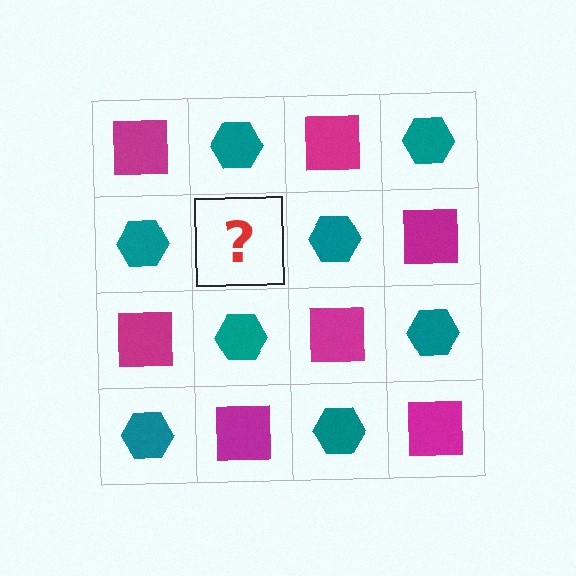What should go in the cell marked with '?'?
The missing cell should contain a magenta square.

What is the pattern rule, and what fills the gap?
The rule is that it alternates magenta square and teal hexagon in a checkerboard pattern. The gap should be filled with a magenta square.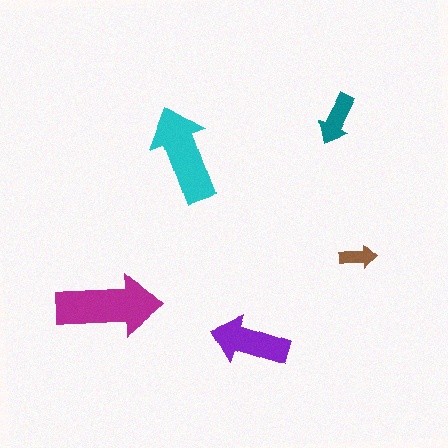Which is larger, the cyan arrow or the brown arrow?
The cyan one.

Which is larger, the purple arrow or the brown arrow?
The purple one.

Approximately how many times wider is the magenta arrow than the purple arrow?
About 1.5 times wider.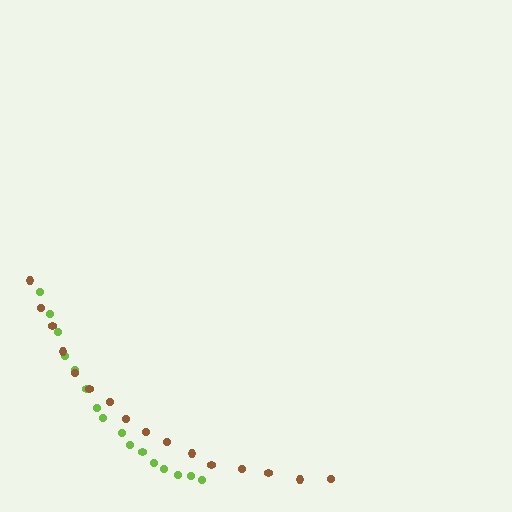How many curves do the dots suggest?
There are 2 distinct paths.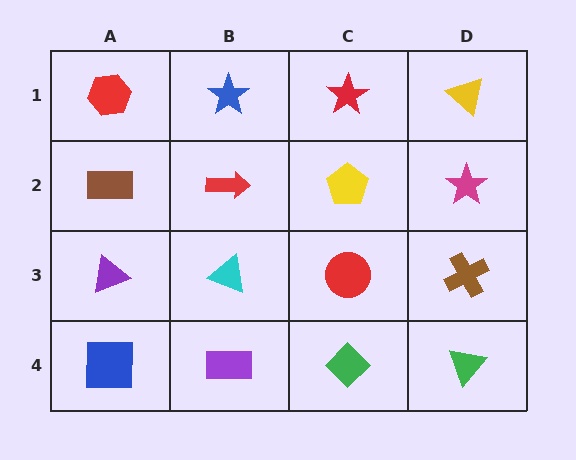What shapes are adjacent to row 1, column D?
A magenta star (row 2, column D), a red star (row 1, column C).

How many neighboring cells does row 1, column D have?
2.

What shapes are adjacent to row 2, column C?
A red star (row 1, column C), a red circle (row 3, column C), a red arrow (row 2, column B), a magenta star (row 2, column D).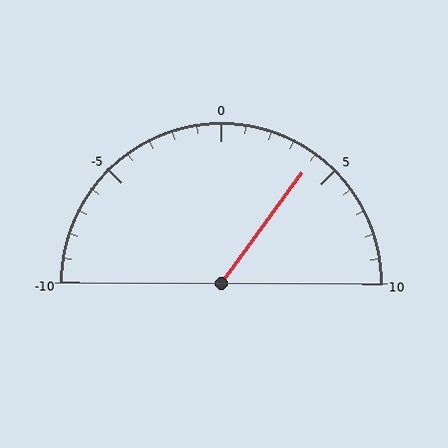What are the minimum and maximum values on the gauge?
The gauge ranges from -10 to 10.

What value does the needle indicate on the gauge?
The needle indicates approximately 4.